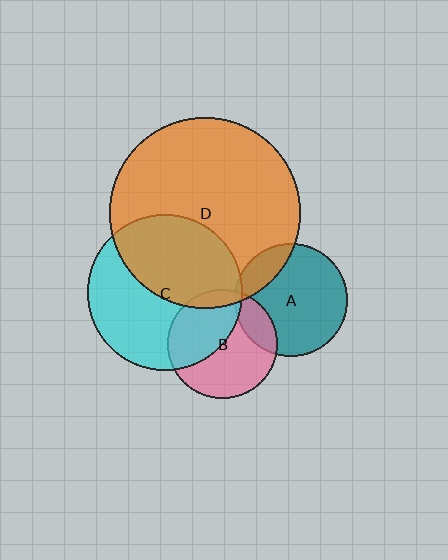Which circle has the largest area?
Circle D (orange).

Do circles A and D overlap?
Yes.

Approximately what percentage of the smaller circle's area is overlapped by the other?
Approximately 20%.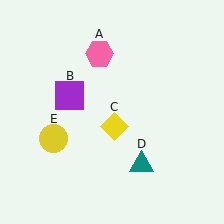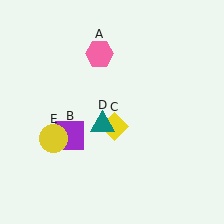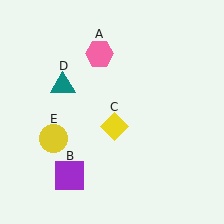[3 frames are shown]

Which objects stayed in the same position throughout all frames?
Pink hexagon (object A) and yellow diamond (object C) and yellow circle (object E) remained stationary.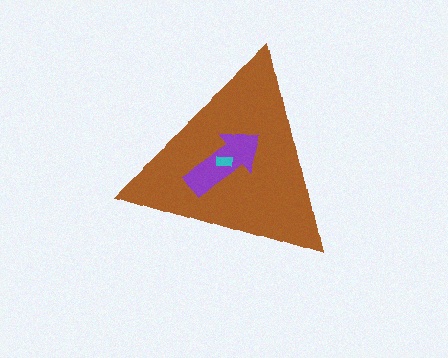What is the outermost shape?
The brown triangle.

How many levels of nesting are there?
3.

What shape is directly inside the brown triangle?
The purple arrow.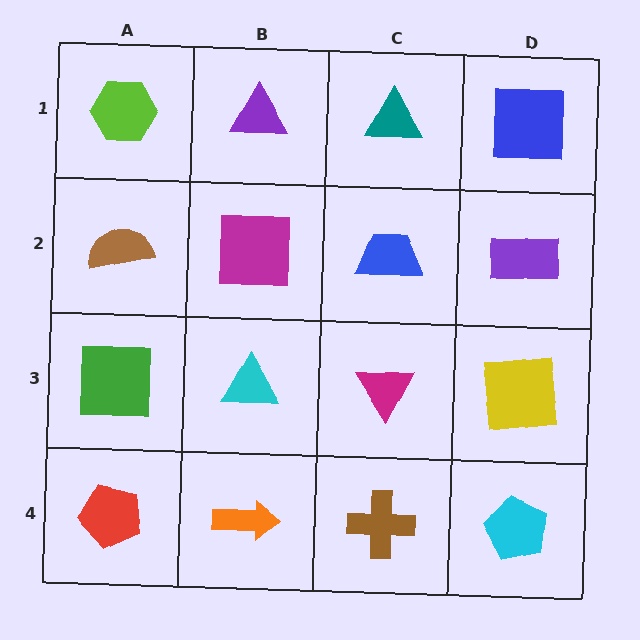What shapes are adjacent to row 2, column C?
A teal triangle (row 1, column C), a magenta triangle (row 3, column C), a magenta square (row 2, column B), a purple rectangle (row 2, column D).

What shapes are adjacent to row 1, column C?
A blue trapezoid (row 2, column C), a purple triangle (row 1, column B), a blue square (row 1, column D).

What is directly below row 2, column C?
A magenta triangle.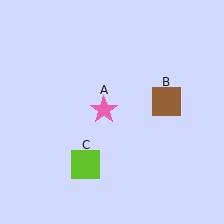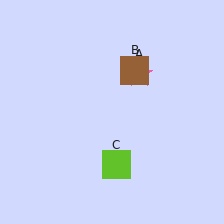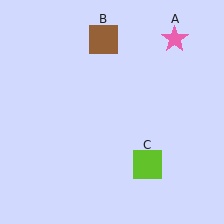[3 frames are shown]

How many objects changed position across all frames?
3 objects changed position: pink star (object A), brown square (object B), lime square (object C).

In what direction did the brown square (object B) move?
The brown square (object B) moved up and to the left.